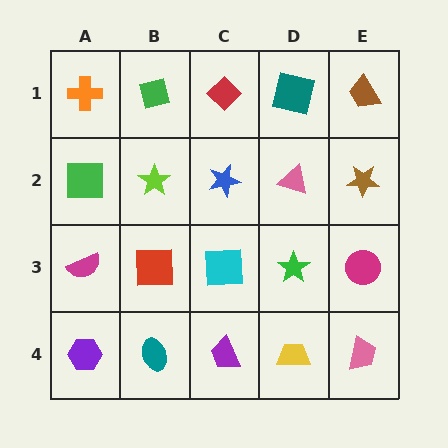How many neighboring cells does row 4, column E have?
2.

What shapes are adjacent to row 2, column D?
A teal square (row 1, column D), a green star (row 3, column D), a blue star (row 2, column C), a brown star (row 2, column E).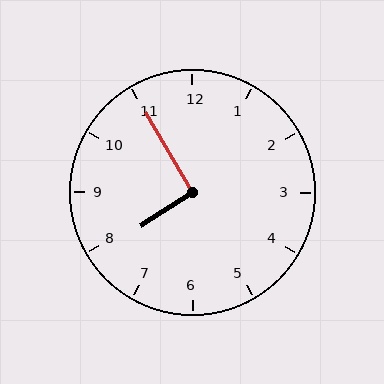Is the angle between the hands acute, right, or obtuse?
It is right.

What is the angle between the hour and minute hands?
Approximately 92 degrees.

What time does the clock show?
7:55.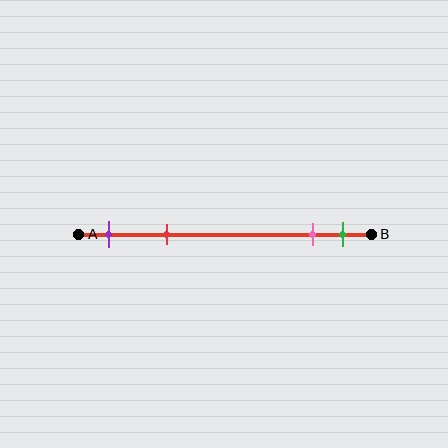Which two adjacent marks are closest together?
The pink and green marks are the closest adjacent pair.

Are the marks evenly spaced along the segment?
No, the marks are not evenly spaced.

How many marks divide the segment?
There are 4 marks dividing the segment.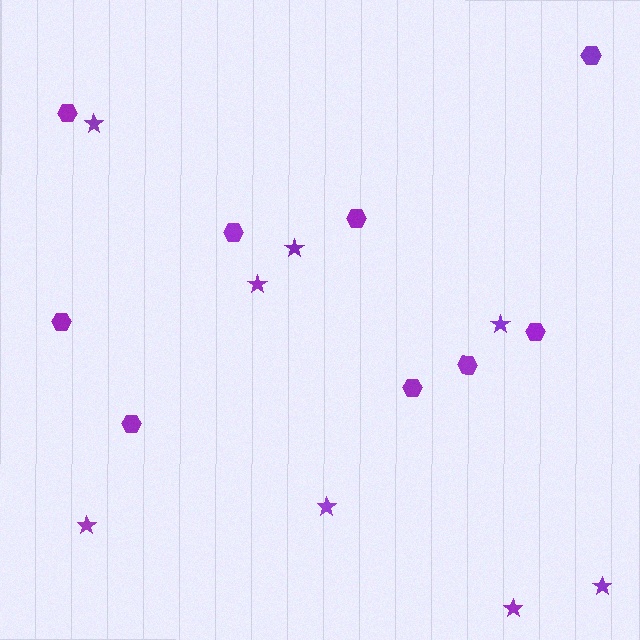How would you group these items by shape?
There are 2 groups: one group of hexagons (9) and one group of stars (8).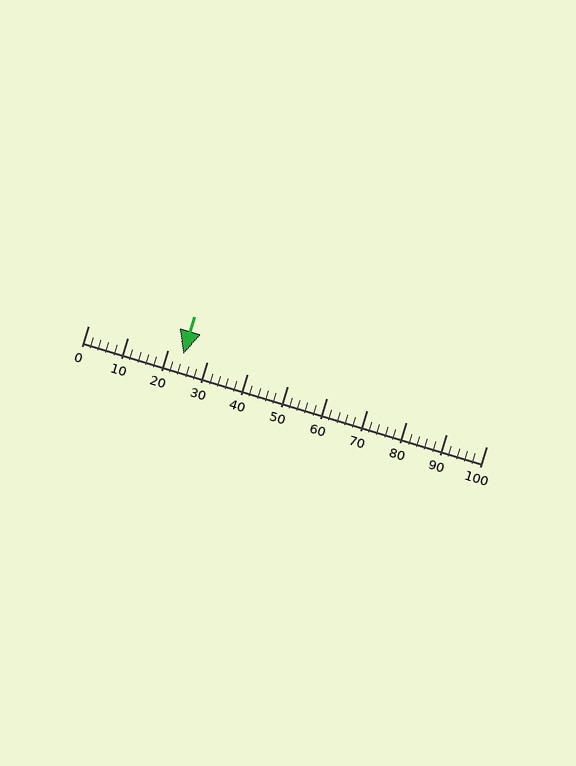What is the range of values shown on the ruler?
The ruler shows values from 0 to 100.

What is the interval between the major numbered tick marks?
The major tick marks are spaced 10 units apart.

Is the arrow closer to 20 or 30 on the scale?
The arrow is closer to 20.